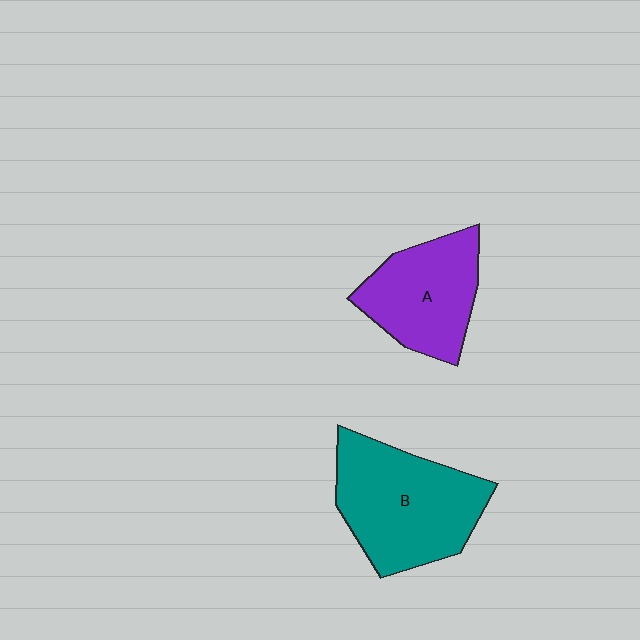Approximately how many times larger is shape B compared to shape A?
Approximately 1.3 times.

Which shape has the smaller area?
Shape A (purple).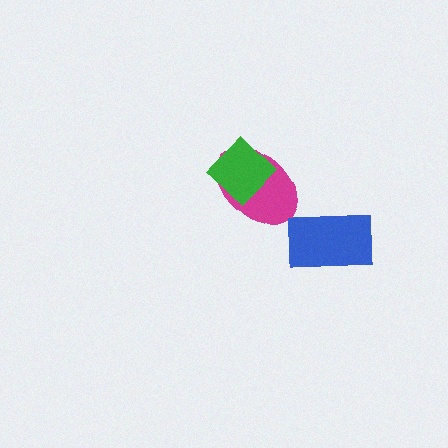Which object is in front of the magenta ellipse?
The green diamond is in front of the magenta ellipse.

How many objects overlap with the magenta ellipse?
1 object overlaps with the magenta ellipse.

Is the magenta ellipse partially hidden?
Yes, it is partially covered by another shape.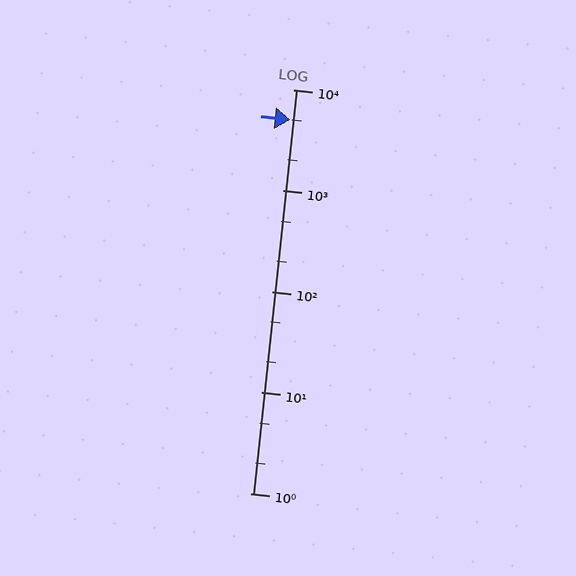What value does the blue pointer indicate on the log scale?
The pointer indicates approximately 5000.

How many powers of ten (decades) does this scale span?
The scale spans 4 decades, from 1 to 10000.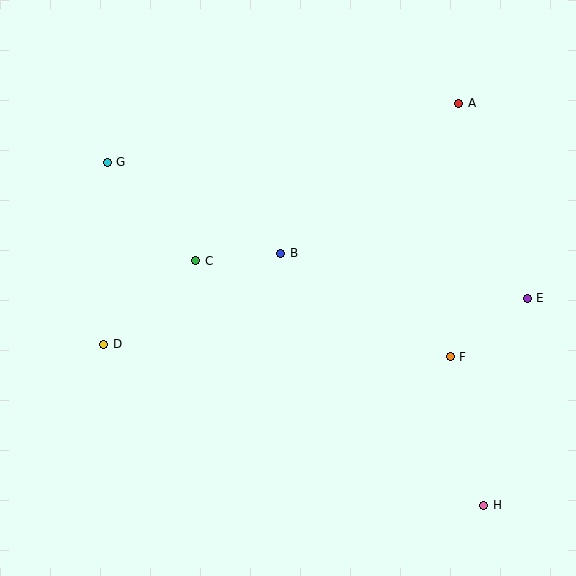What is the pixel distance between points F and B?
The distance between F and B is 199 pixels.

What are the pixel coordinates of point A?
Point A is at (459, 103).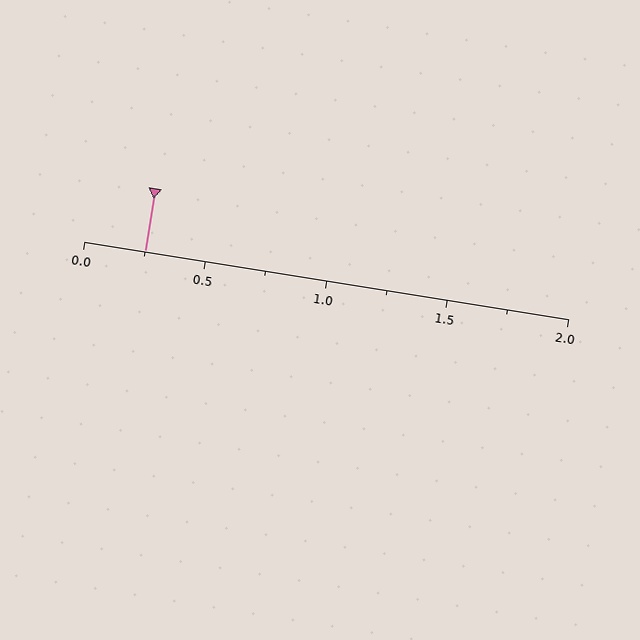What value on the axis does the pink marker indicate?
The marker indicates approximately 0.25.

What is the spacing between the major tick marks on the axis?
The major ticks are spaced 0.5 apart.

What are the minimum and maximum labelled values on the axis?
The axis runs from 0.0 to 2.0.